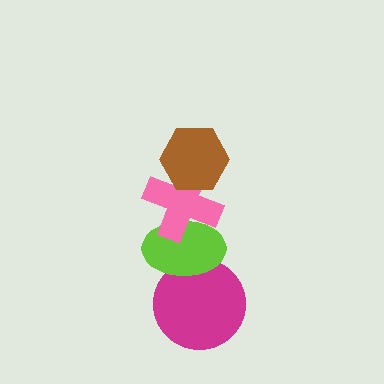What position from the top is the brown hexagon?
The brown hexagon is 1st from the top.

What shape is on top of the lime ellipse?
The pink cross is on top of the lime ellipse.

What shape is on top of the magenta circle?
The lime ellipse is on top of the magenta circle.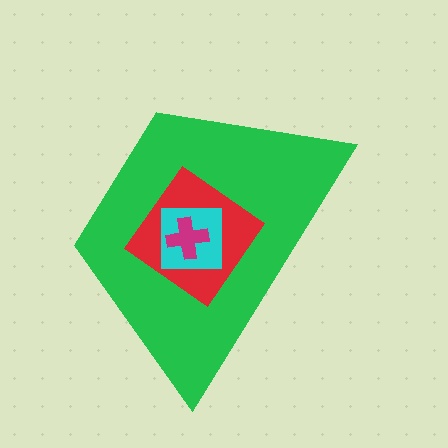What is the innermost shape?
The magenta cross.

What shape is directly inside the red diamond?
The cyan square.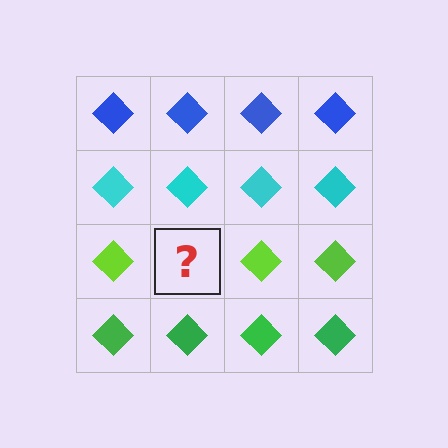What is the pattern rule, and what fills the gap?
The rule is that each row has a consistent color. The gap should be filled with a lime diamond.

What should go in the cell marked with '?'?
The missing cell should contain a lime diamond.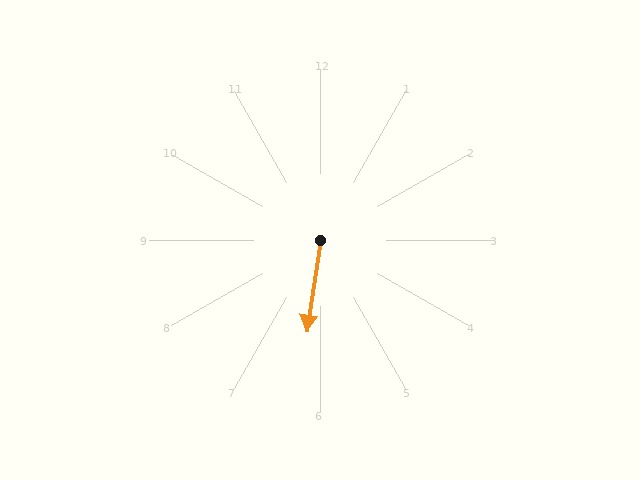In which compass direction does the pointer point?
South.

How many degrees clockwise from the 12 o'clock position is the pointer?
Approximately 189 degrees.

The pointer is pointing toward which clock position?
Roughly 6 o'clock.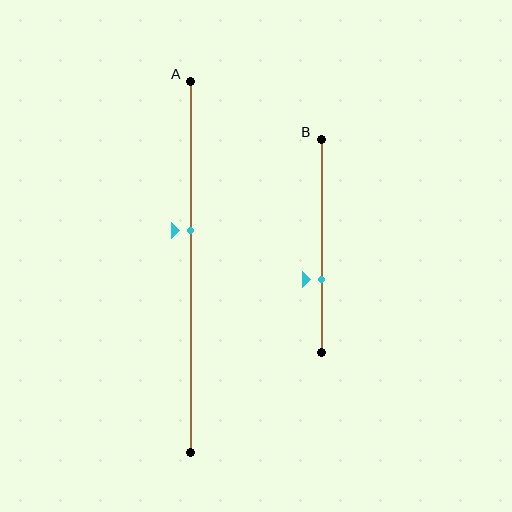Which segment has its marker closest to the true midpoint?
Segment A has its marker closest to the true midpoint.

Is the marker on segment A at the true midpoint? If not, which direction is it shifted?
No, the marker on segment A is shifted upward by about 10% of the segment length.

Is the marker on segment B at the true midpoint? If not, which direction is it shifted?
No, the marker on segment B is shifted downward by about 16% of the segment length.